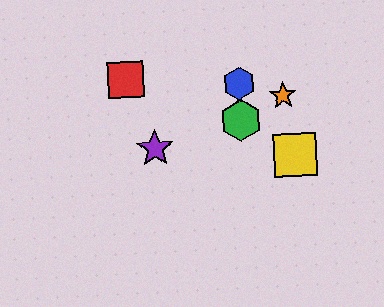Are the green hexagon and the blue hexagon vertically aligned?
Yes, both are at x≈241.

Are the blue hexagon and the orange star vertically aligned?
No, the blue hexagon is at x≈239 and the orange star is at x≈283.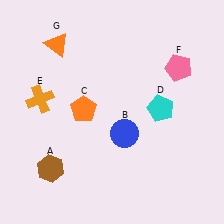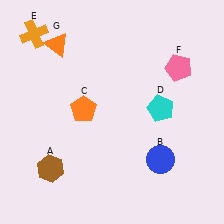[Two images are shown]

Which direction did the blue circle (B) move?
The blue circle (B) moved right.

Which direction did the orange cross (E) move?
The orange cross (E) moved up.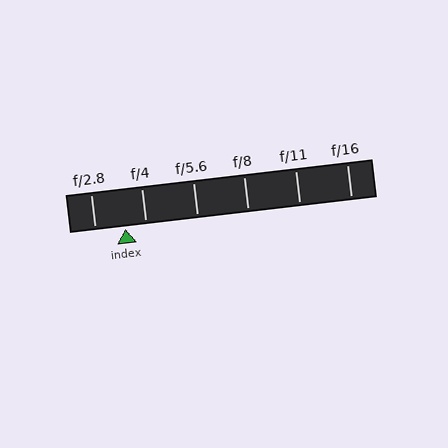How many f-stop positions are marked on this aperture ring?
There are 6 f-stop positions marked.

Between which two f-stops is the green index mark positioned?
The index mark is between f/2.8 and f/4.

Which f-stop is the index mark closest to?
The index mark is closest to f/4.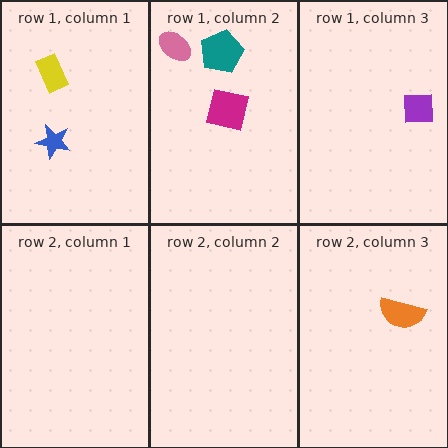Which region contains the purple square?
The row 1, column 3 region.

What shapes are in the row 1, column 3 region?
The purple square.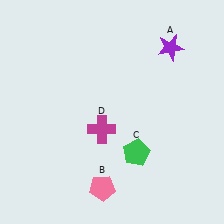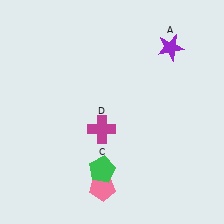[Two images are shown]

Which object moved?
The green pentagon (C) moved left.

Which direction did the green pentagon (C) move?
The green pentagon (C) moved left.